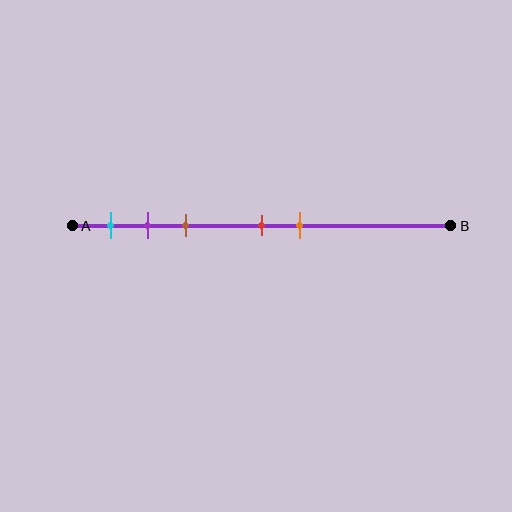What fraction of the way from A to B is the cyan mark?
The cyan mark is approximately 10% (0.1) of the way from A to B.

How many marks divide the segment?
There are 5 marks dividing the segment.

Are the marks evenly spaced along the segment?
No, the marks are not evenly spaced.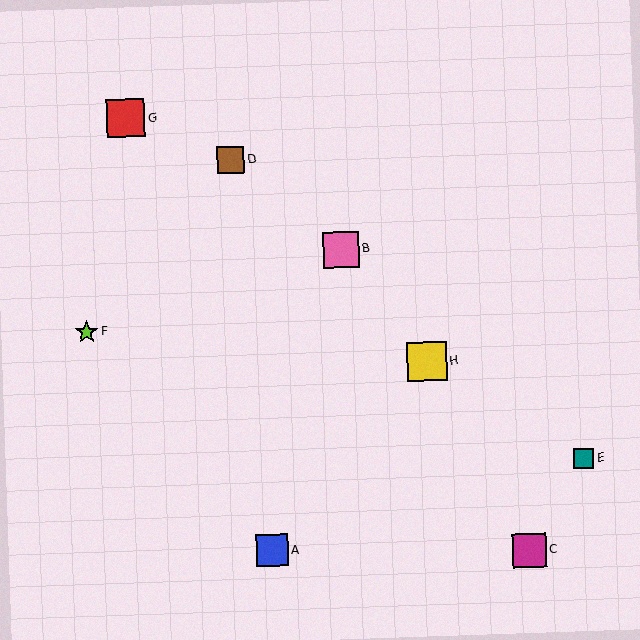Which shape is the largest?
The yellow square (labeled H) is the largest.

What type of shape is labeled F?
Shape F is a lime star.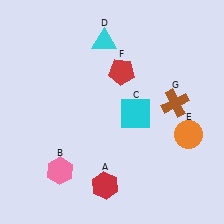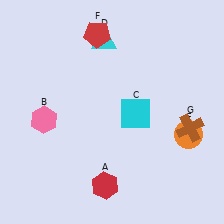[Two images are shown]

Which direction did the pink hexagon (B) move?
The pink hexagon (B) moved up.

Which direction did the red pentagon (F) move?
The red pentagon (F) moved up.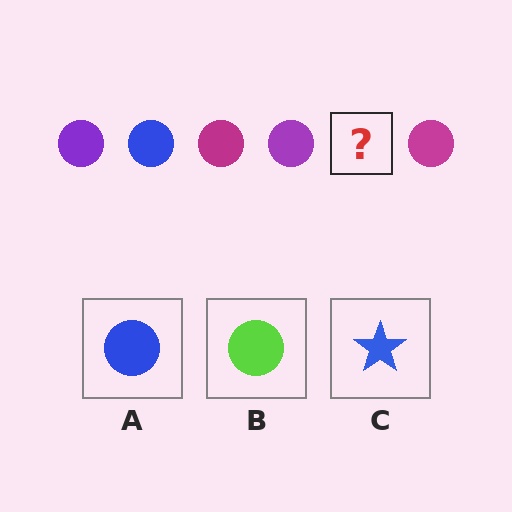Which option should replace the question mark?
Option A.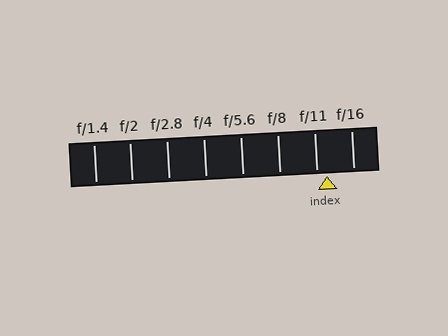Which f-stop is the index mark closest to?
The index mark is closest to f/11.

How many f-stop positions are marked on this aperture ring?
There are 8 f-stop positions marked.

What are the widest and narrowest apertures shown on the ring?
The widest aperture shown is f/1.4 and the narrowest is f/16.